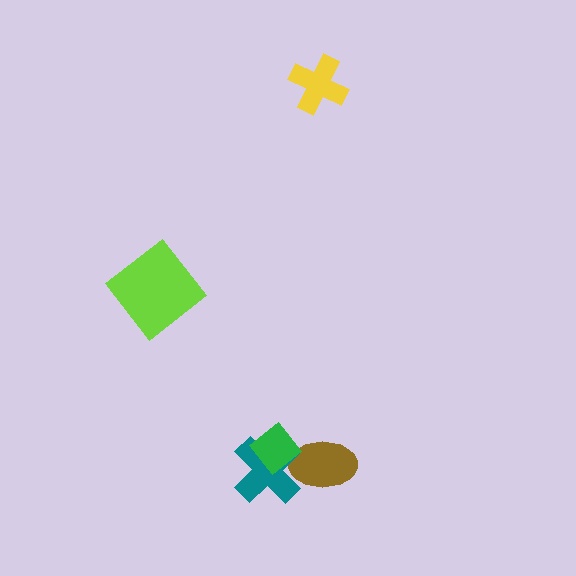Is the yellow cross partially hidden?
No, no other shape covers it.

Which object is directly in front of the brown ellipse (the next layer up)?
The teal cross is directly in front of the brown ellipse.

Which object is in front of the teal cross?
The green diamond is in front of the teal cross.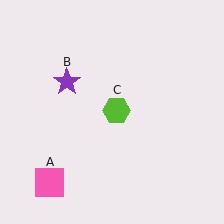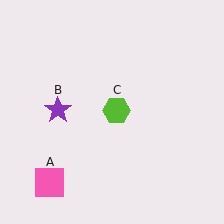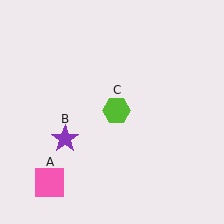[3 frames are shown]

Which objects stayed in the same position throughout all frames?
Pink square (object A) and lime hexagon (object C) remained stationary.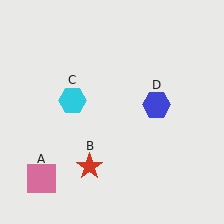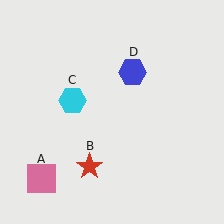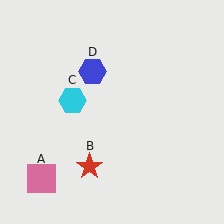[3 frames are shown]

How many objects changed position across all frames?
1 object changed position: blue hexagon (object D).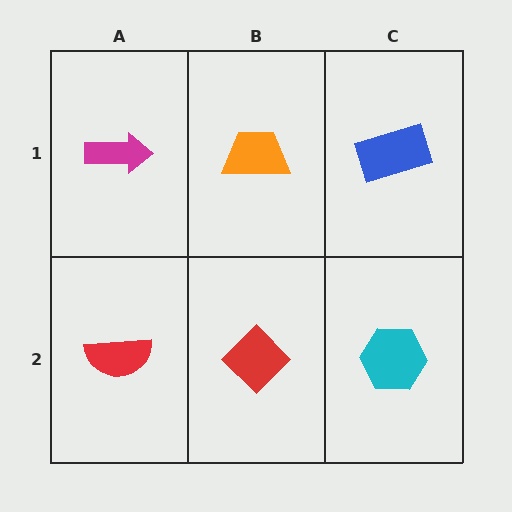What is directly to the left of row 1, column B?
A magenta arrow.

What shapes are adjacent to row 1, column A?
A red semicircle (row 2, column A), an orange trapezoid (row 1, column B).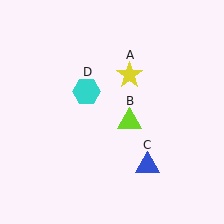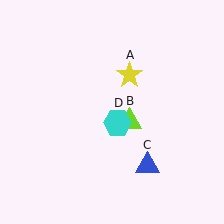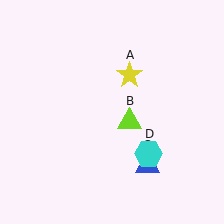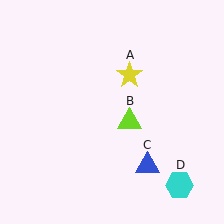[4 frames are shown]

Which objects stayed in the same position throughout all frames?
Yellow star (object A) and lime triangle (object B) and blue triangle (object C) remained stationary.